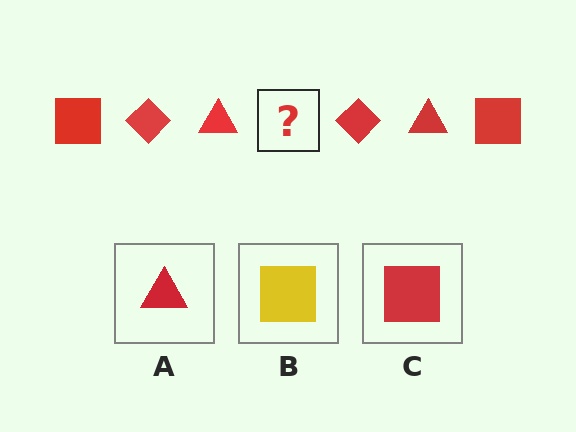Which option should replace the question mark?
Option C.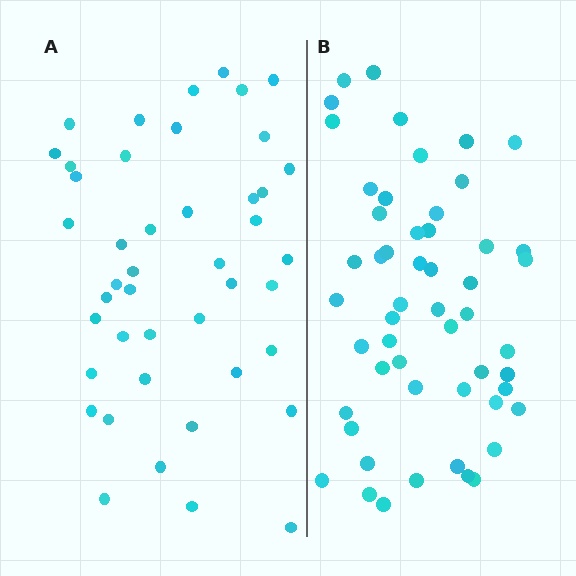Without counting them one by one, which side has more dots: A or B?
Region B (the right region) has more dots.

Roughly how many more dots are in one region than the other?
Region B has roughly 8 or so more dots than region A.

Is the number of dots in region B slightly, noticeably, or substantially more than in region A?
Region B has only slightly more — the two regions are fairly close. The ratio is roughly 1.2 to 1.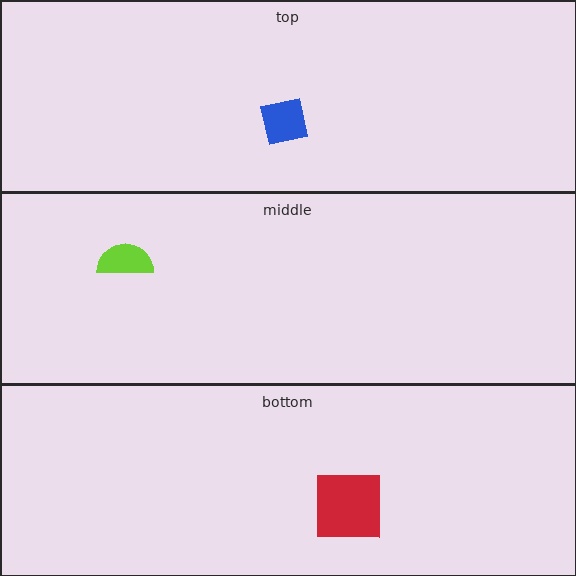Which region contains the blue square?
The top region.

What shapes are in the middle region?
The lime semicircle.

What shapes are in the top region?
The blue square.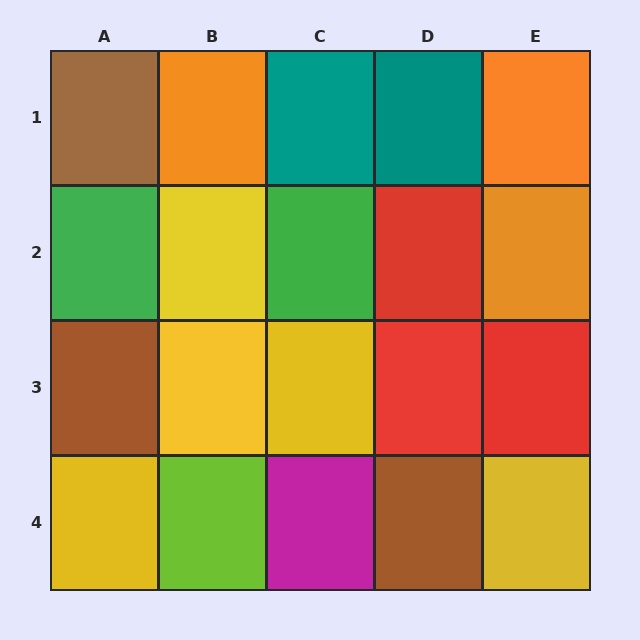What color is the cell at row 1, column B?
Orange.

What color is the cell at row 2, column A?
Green.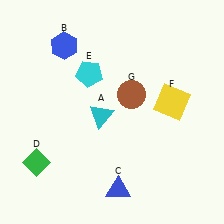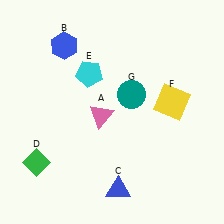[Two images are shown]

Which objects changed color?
A changed from cyan to pink. G changed from brown to teal.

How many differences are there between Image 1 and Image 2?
There are 2 differences between the two images.